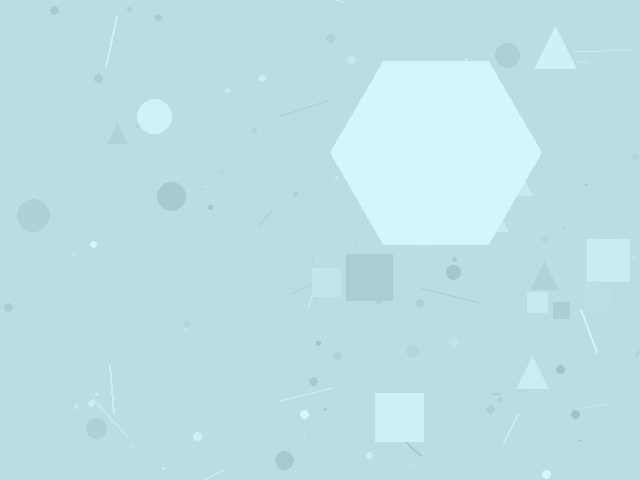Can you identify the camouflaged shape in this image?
The camouflaged shape is a hexagon.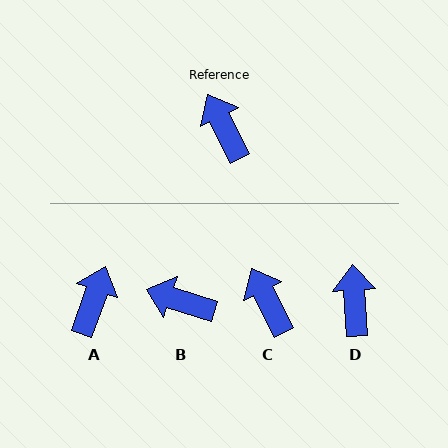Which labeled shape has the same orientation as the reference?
C.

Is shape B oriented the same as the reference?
No, it is off by about 45 degrees.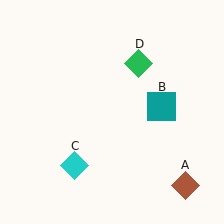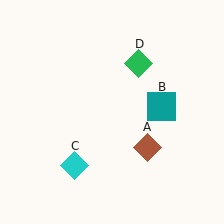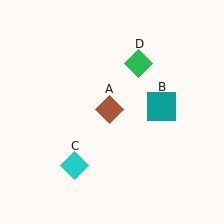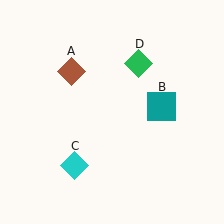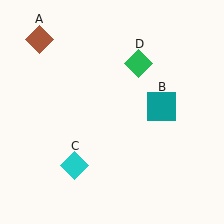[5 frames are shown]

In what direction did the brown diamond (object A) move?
The brown diamond (object A) moved up and to the left.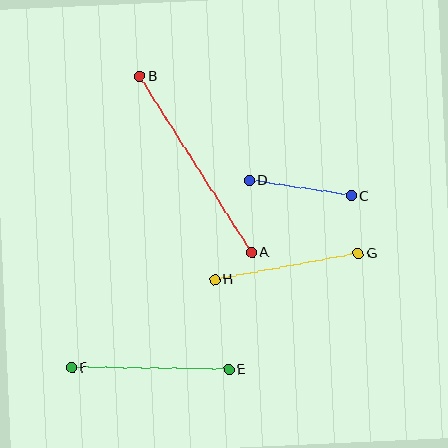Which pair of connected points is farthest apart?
Points A and B are farthest apart.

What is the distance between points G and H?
The distance is approximately 146 pixels.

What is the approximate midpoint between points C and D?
The midpoint is at approximately (300, 188) pixels.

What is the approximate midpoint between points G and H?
The midpoint is at approximately (286, 267) pixels.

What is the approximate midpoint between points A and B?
The midpoint is at approximately (196, 165) pixels.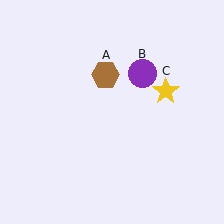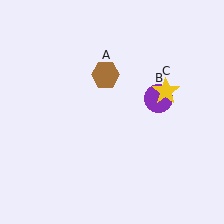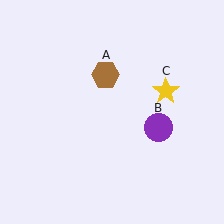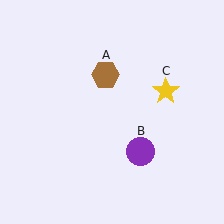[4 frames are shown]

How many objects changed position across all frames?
1 object changed position: purple circle (object B).